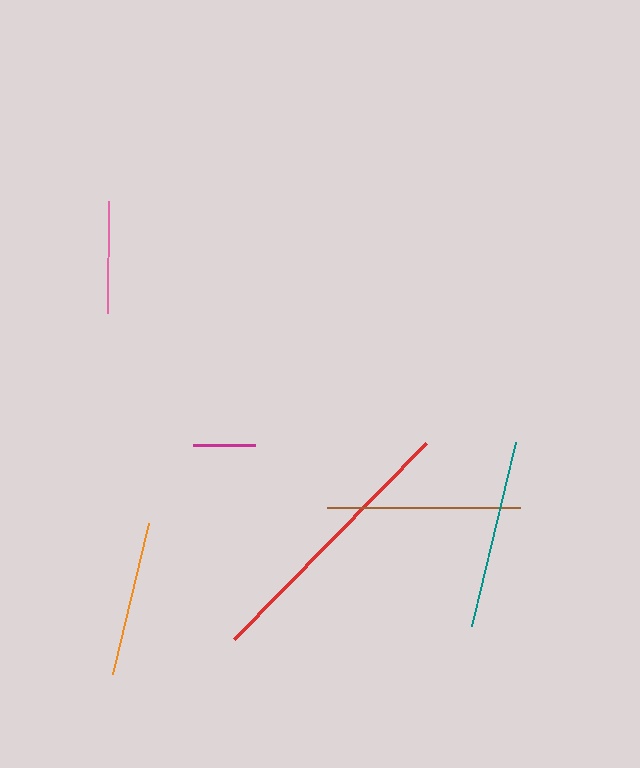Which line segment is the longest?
The red line is the longest at approximately 275 pixels.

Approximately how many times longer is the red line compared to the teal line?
The red line is approximately 1.5 times the length of the teal line.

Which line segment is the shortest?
The magenta line is the shortest at approximately 61 pixels.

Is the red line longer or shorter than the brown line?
The red line is longer than the brown line.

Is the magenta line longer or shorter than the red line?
The red line is longer than the magenta line.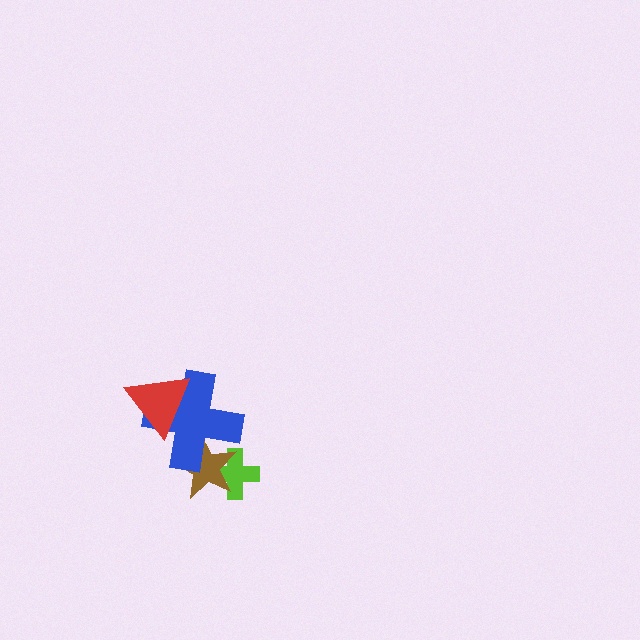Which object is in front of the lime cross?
The brown star is in front of the lime cross.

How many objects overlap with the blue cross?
2 objects overlap with the blue cross.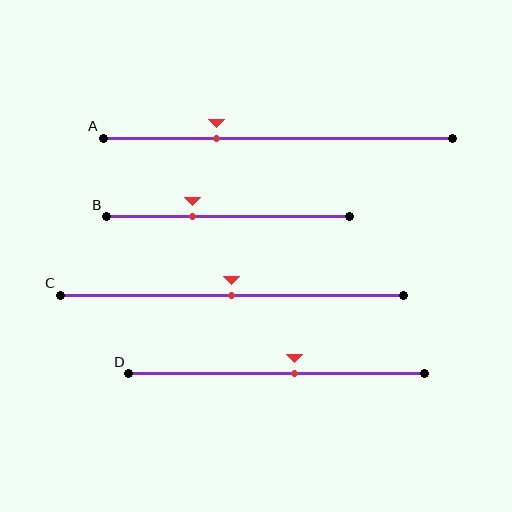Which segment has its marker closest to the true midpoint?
Segment C has its marker closest to the true midpoint.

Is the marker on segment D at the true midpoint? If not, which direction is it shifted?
No, the marker on segment D is shifted to the right by about 6% of the segment length.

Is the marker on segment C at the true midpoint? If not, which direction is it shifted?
Yes, the marker on segment C is at the true midpoint.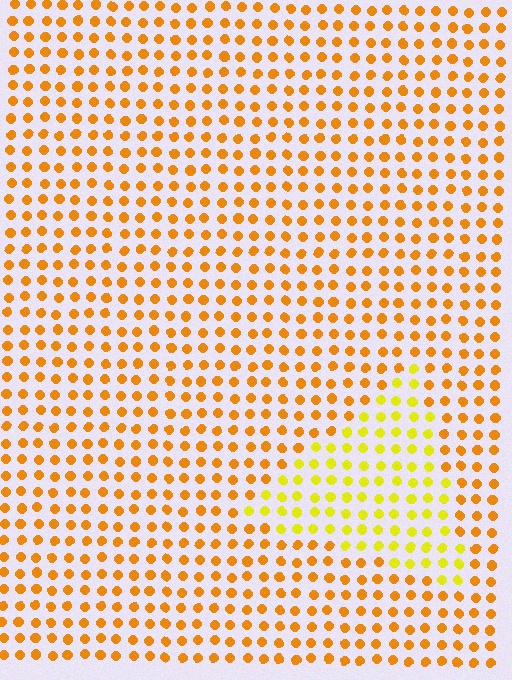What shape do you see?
I see a triangle.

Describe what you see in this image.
The image is filled with small orange elements in a uniform arrangement. A triangle-shaped region is visible where the elements are tinted to a slightly different hue, forming a subtle color boundary.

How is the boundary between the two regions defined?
The boundary is defined purely by a slight shift in hue (about 30 degrees). Spacing, size, and orientation are identical on both sides.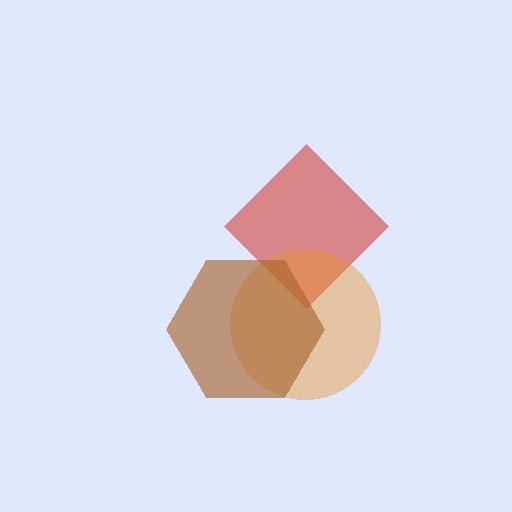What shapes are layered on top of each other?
The layered shapes are: a red diamond, an orange circle, a brown hexagon.